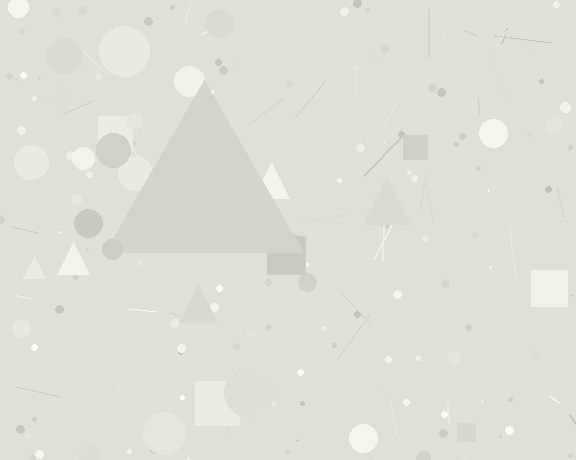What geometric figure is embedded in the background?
A triangle is embedded in the background.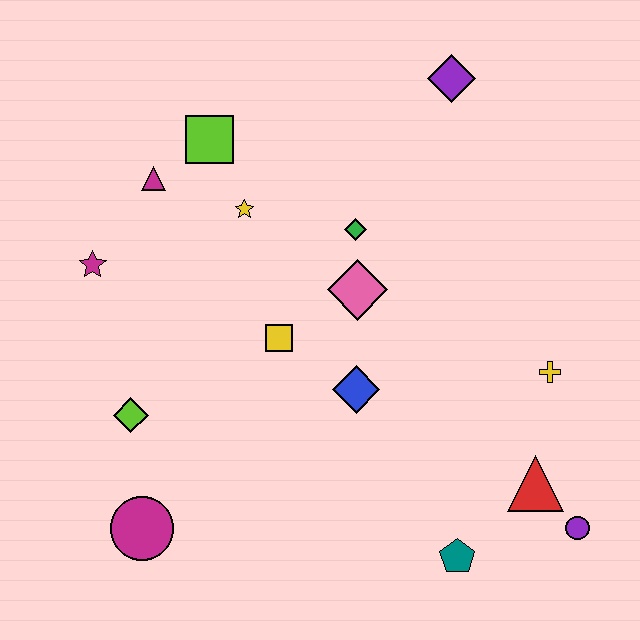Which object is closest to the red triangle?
The purple circle is closest to the red triangle.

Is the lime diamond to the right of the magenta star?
Yes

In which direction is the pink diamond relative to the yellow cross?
The pink diamond is to the left of the yellow cross.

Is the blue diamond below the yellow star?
Yes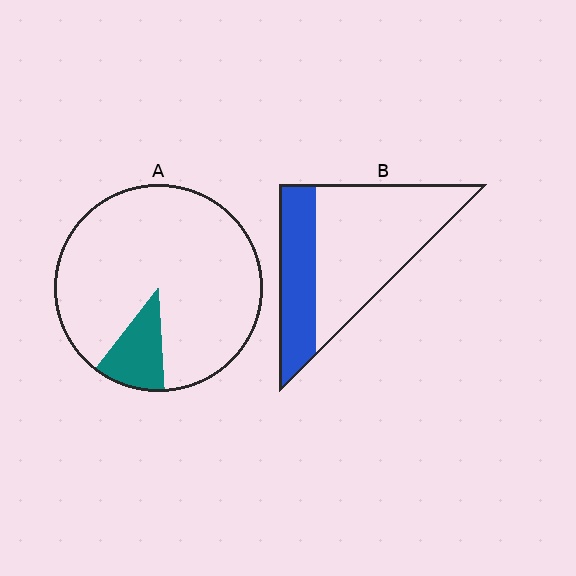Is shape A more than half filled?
No.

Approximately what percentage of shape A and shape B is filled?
A is approximately 10% and B is approximately 30%.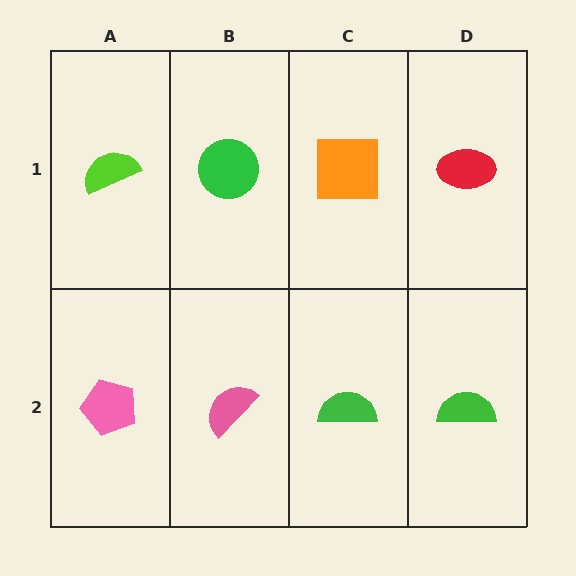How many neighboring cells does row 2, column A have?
2.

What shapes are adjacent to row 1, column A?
A pink pentagon (row 2, column A), a green circle (row 1, column B).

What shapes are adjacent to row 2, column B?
A green circle (row 1, column B), a pink pentagon (row 2, column A), a green semicircle (row 2, column C).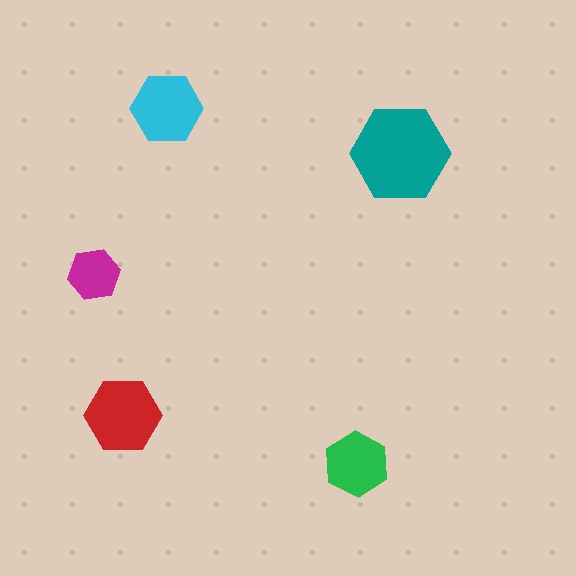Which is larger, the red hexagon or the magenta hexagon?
The red one.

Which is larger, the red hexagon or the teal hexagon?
The teal one.